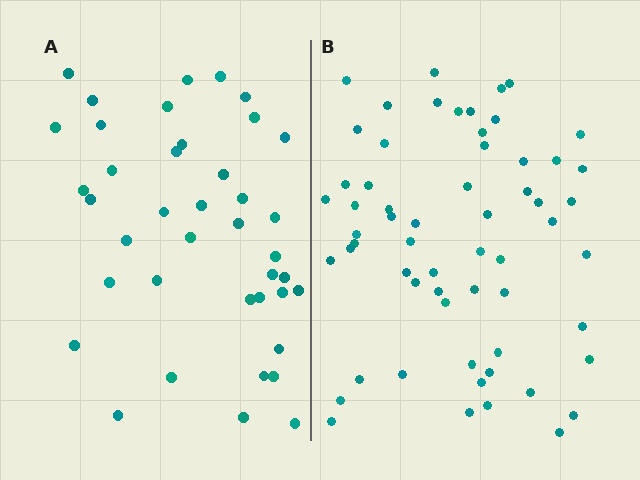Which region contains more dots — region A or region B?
Region B (the right region) has more dots.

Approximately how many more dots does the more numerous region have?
Region B has approximately 20 more dots than region A.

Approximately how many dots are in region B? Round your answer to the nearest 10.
About 60 dots.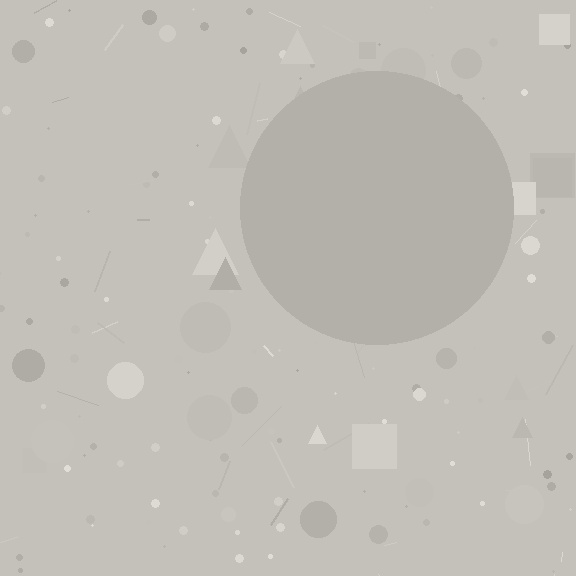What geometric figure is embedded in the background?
A circle is embedded in the background.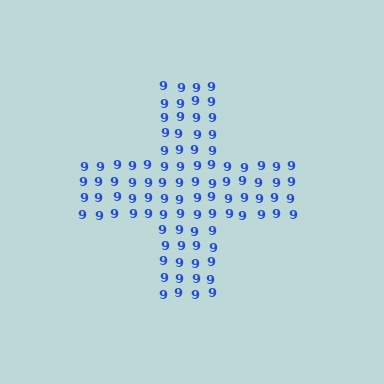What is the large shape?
The large shape is a cross.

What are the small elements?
The small elements are digit 9's.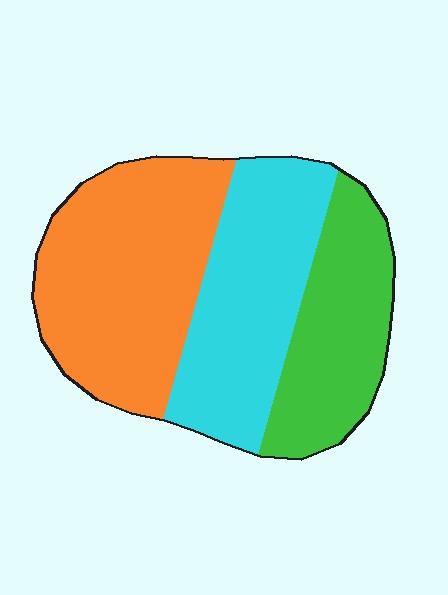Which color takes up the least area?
Green, at roughly 25%.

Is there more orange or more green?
Orange.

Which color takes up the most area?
Orange, at roughly 40%.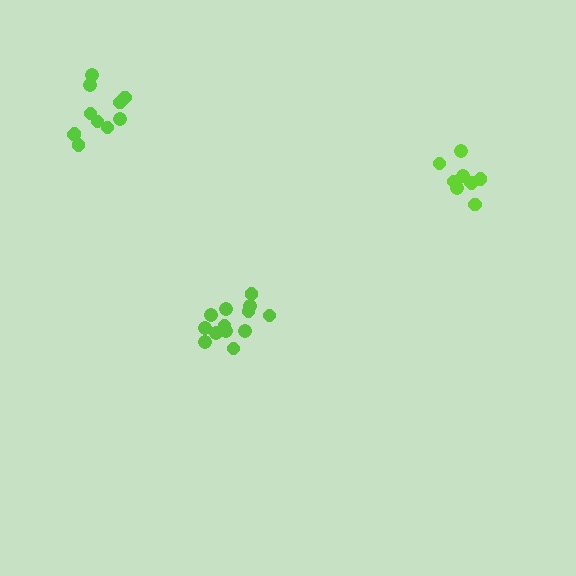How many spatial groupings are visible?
There are 3 spatial groupings.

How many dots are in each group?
Group 1: 9 dots, Group 2: 13 dots, Group 3: 11 dots (33 total).